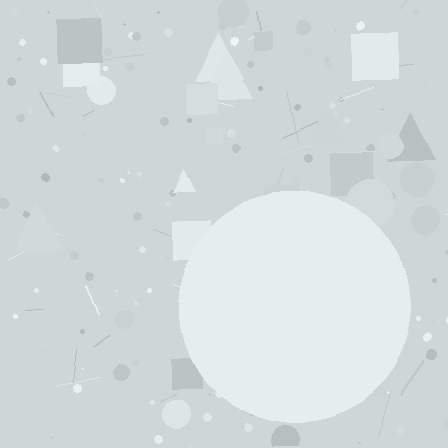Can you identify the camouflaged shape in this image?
The camouflaged shape is a circle.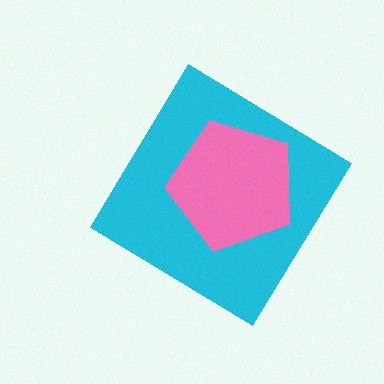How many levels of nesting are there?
2.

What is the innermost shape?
The pink pentagon.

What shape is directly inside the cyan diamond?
The pink pentagon.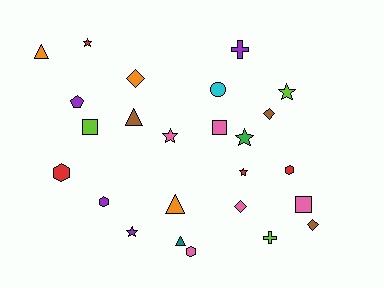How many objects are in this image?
There are 25 objects.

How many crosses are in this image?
There are 2 crosses.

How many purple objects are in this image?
There are 4 purple objects.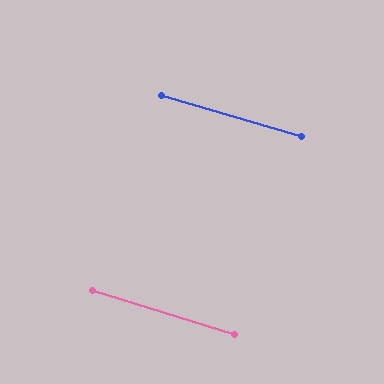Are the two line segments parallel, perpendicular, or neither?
Parallel — their directions differ by only 1.0°.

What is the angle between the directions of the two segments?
Approximately 1 degree.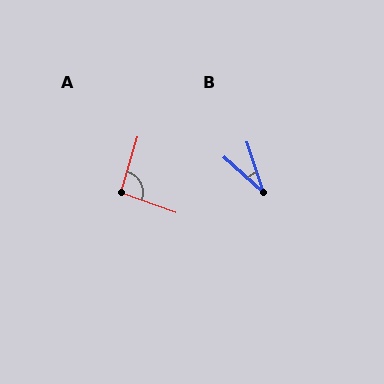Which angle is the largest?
A, at approximately 94 degrees.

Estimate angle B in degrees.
Approximately 29 degrees.